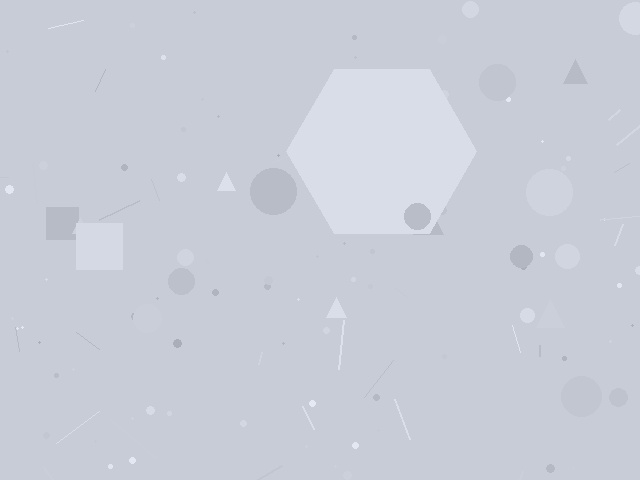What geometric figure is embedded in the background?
A hexagon is embedded in the background.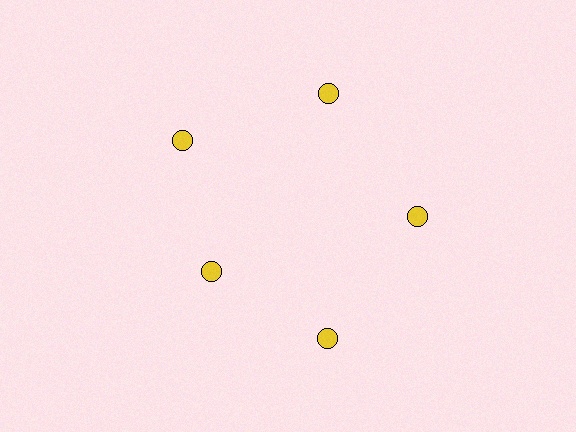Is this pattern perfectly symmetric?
No. The 5 yellow circles are arranged in a ring, but one element near the 8 o'clock position is pulled inward toward the center, breaking the 5-fold rotational symmetry.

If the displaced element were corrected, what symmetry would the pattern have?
It would have 5-fold rotational symmetry — the pattern would map onto itself every 72 degrees.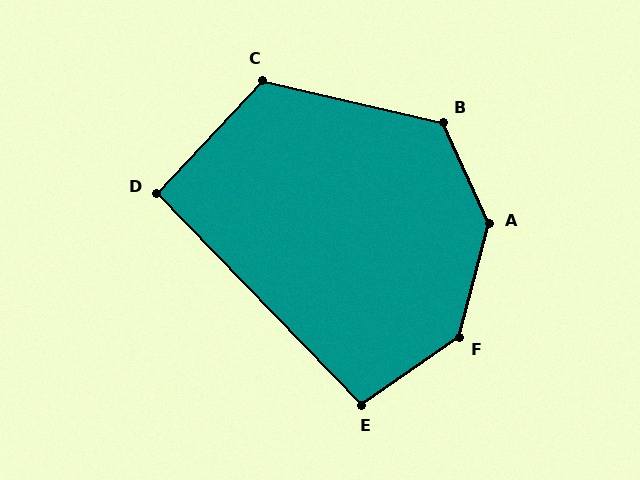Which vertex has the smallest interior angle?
D, at approximately 93 degrees.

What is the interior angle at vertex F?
Approximately 139 degrees (obtuse).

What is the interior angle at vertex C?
Approximately 120 degrees (obtuse).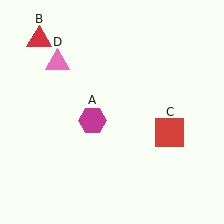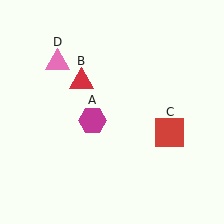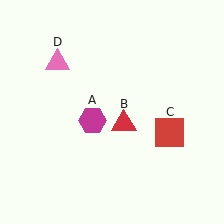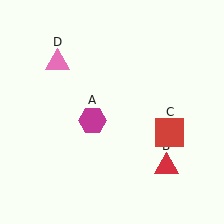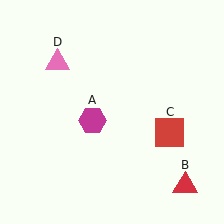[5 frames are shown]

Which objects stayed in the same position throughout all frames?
Magenta hexagon (object A) and red square (object C) and pink triangle (object D) remained stationary.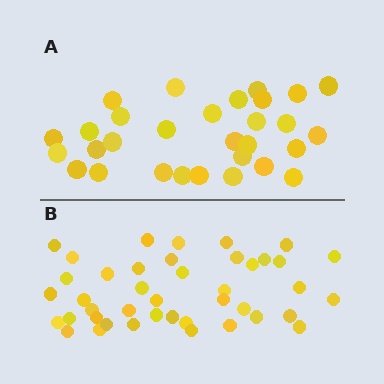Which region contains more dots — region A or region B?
Region B (the bottom region) has more dots.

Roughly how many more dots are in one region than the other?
Region B has roughly 12 or so more dots than region A.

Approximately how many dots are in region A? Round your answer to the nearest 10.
About 30 dots.